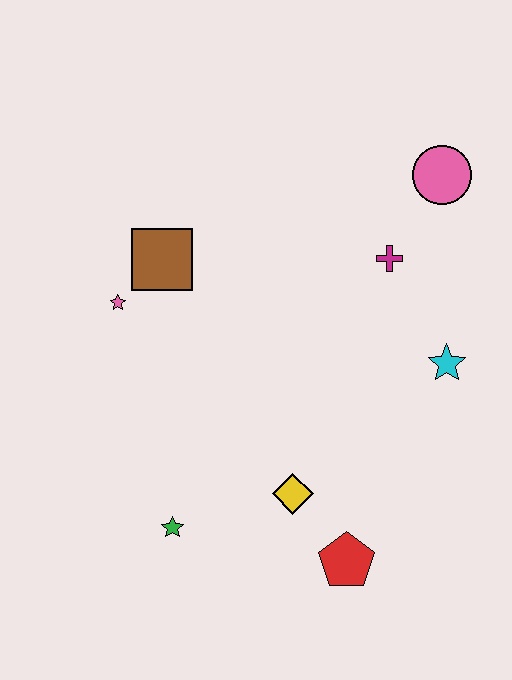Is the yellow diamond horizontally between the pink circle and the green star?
Yes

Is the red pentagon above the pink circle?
No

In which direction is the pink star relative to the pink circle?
The pink star is to the left of the pink circle.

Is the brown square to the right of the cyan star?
No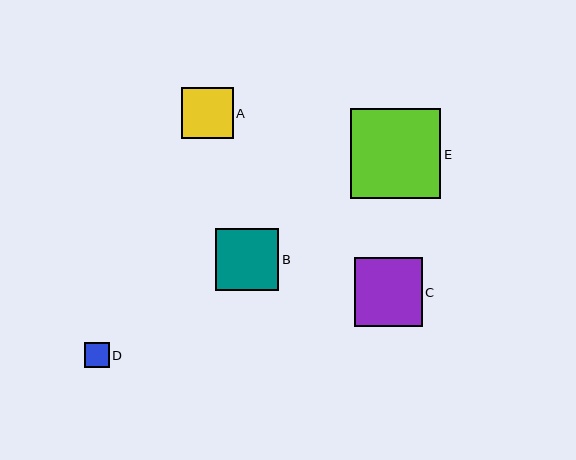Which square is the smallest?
Square D is the smallest with a size of approximately 25 pixels.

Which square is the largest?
Square E is the largest with a size of approximately 90 pixels.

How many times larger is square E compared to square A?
Square E is approximately 1.8 times the size of square A.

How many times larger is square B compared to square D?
Square B is approximately 2.5 times the size of square D.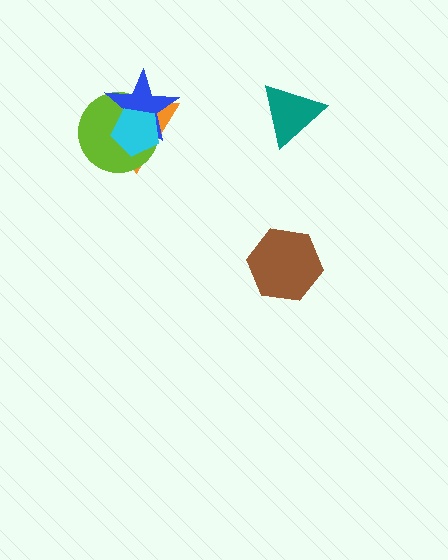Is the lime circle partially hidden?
Yes, it is partially covered by another shape.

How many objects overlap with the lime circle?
3 objects overlap with the lime circle.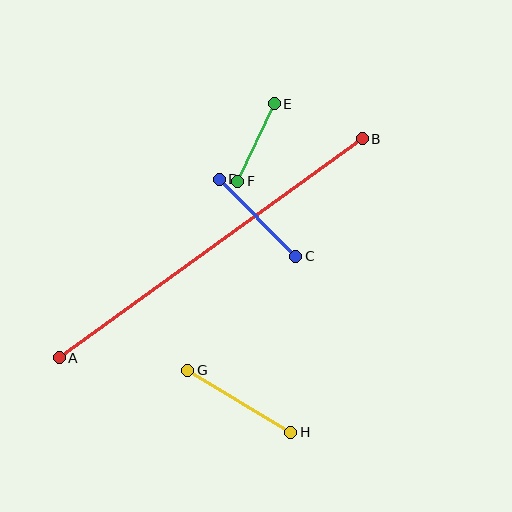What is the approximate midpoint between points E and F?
The midpoint is at approximately (256, 142) pixels.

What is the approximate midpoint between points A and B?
The midpoint is at approximately (211, 248) pixels.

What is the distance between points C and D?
The distance is approximately 108 pixels.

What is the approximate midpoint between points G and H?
The midpoint is at approximately (239, 401) pixels.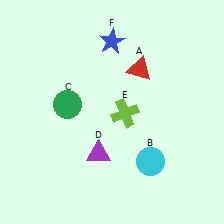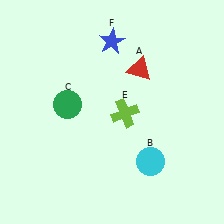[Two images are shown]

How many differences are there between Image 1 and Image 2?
There is 1 difference between the two images.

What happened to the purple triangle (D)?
The purple triangle (D) was removed in Image 2. It was in the bottom-left area of Image 1.